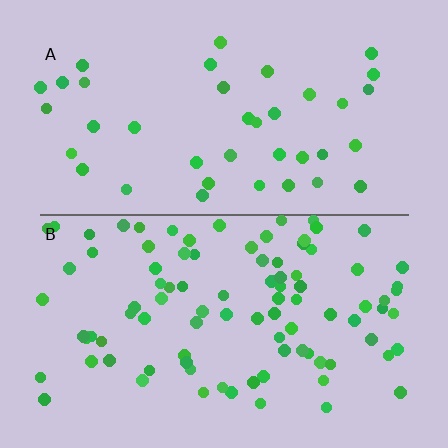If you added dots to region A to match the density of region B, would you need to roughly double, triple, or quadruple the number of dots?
Approximately double.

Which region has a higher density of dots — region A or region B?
B (the bottom).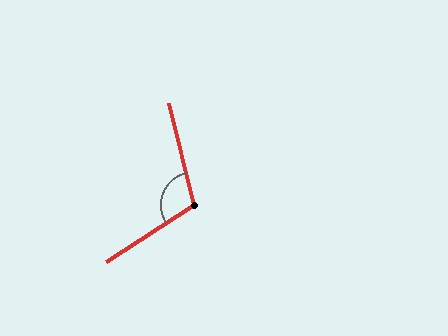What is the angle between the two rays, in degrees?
Approximately 109 degrees.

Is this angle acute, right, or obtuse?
It is obtuse.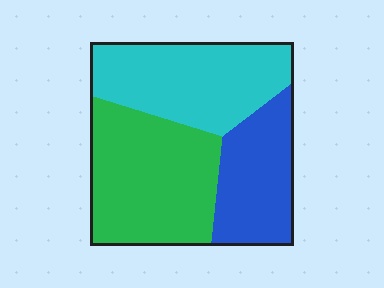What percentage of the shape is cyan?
Cyan takes up about one third (1/3) of the shape.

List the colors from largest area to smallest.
From largest to smallest: green, cyan, blue.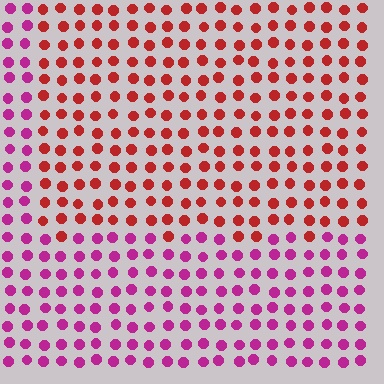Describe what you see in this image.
The image is filled with small magenta elements in a uniform arrangement. A rectangle-shaped region is visible where the elements are tinted to a slightly different hue, forming a subtle color boundary.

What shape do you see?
I see a rectangle.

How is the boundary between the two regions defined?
The boundary is defined purely by a slight shift in hue (about 44 degrees). Spacing, size, and orientation are identical on both sides.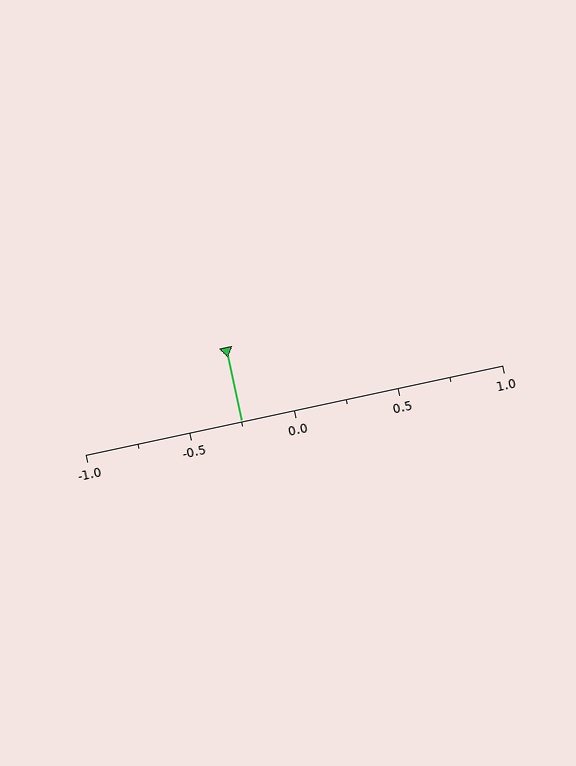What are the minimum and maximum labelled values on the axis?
The axis runs from -1.0 to 1.0.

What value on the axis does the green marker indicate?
The marker indicates approximately -0.25.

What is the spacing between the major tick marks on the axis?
The major ticks are spaced 0.5 apart.